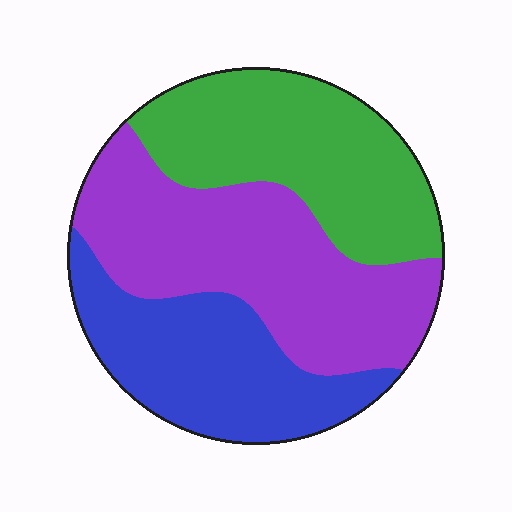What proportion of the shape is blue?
Blue takes up about one quarter (1/4) of the shape.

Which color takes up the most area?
Purple, at roughly 40%.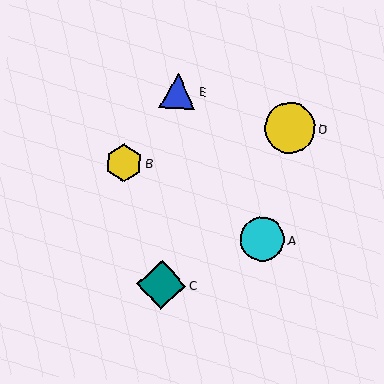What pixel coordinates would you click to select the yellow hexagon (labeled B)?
Click at (124, 163) to select the yellow hexagon B.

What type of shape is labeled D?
Shape D is a yellow circle.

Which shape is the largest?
The yellow circle (labeled D) is the largest.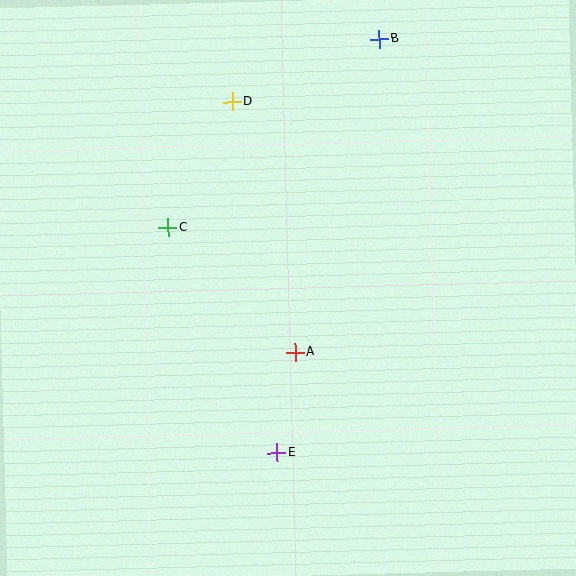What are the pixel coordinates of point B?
Point B is at (379, 39).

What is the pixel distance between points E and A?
The distance between E and A is 102 pixels.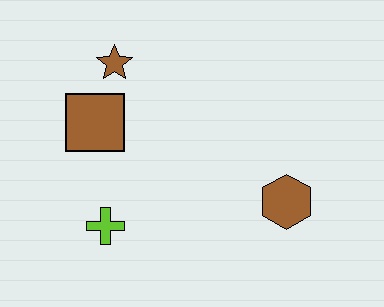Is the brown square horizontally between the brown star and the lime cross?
No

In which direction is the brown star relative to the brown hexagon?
The brown star is to the left of the brown hexagon.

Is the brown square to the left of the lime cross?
Yes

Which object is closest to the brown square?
The brown star is closest to the brown square.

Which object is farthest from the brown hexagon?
The brown star is farthest from the brown hexagon.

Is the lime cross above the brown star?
No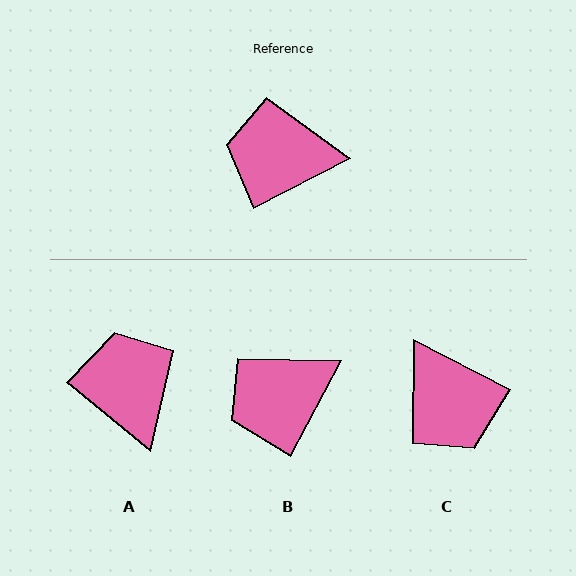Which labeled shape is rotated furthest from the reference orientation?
C, about 125 degrees away.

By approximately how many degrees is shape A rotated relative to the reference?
Approximately 67 degrees clockwise.